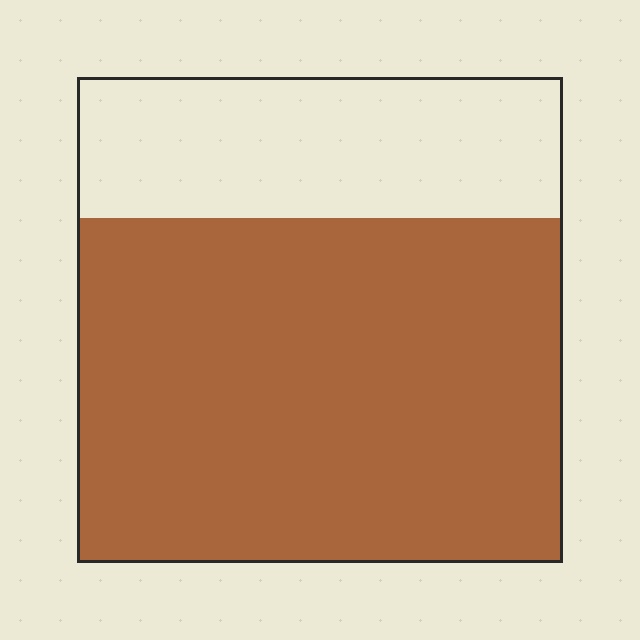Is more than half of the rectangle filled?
Yes.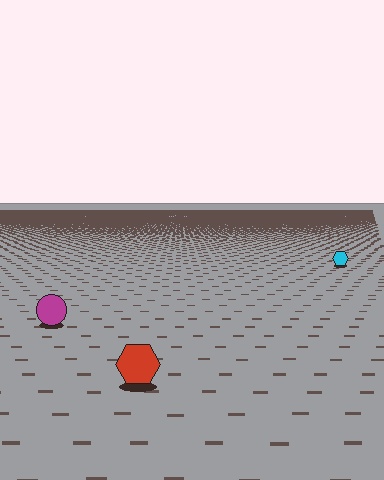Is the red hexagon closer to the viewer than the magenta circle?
Yes. The red hexagon is closer — you can tell from the texture gradient: the ground texture is coarser near it.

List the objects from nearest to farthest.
From nearest to farthest: the red hexagon, the magenta circle, the cyan hexagon.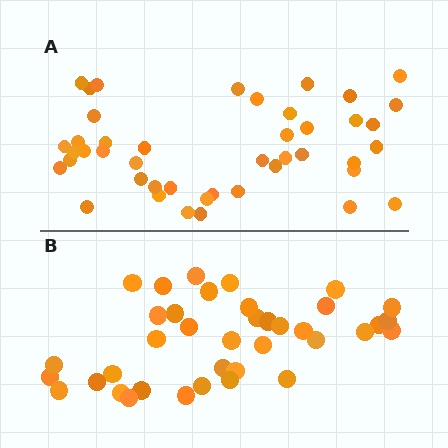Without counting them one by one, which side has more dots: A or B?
Region A (the top region) has more dots.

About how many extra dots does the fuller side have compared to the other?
Region A has about 6 more dots than region B.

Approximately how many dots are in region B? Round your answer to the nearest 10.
About 40 dots. (The exact count is 38, which rounds to 40.)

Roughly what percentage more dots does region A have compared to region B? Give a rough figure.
About 15% more.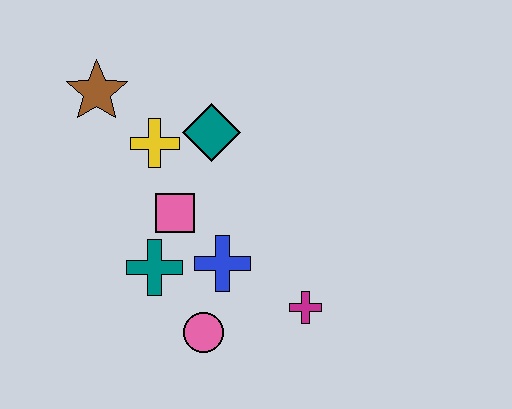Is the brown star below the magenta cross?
No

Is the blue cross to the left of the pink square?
No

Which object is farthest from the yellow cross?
The magenta cross is farthest from the yellow cross.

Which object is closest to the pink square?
The teal cross is closest to the pink square.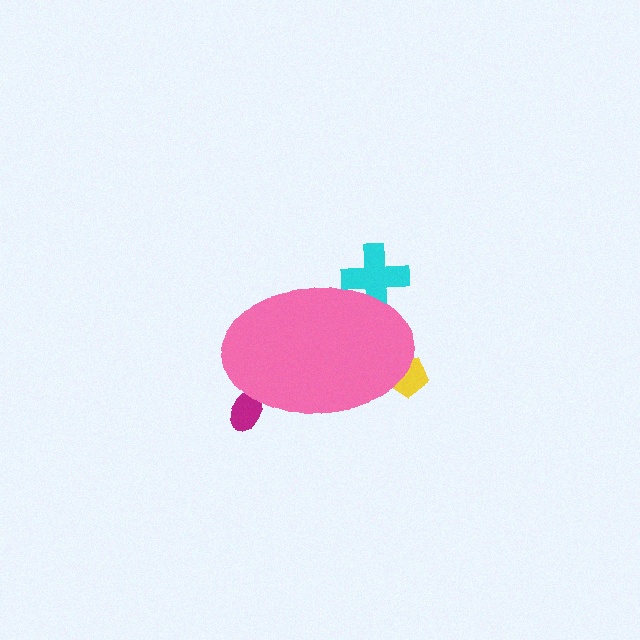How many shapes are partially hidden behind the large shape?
3 shapes are partially hidden.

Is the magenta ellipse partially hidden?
Yes, the magenta ellipse is partially hidden behind the pink ellipse.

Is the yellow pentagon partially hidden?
Yes, the yellow pentagon is partially hidden behind the pink ellipse.